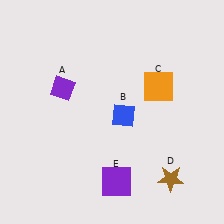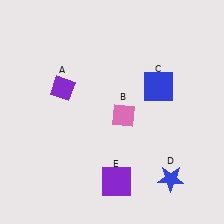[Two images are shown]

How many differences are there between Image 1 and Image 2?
There are 3 differences between the two images.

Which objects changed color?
B changed from blue to pink. C changed from orange to blue. D changed from brown to blue.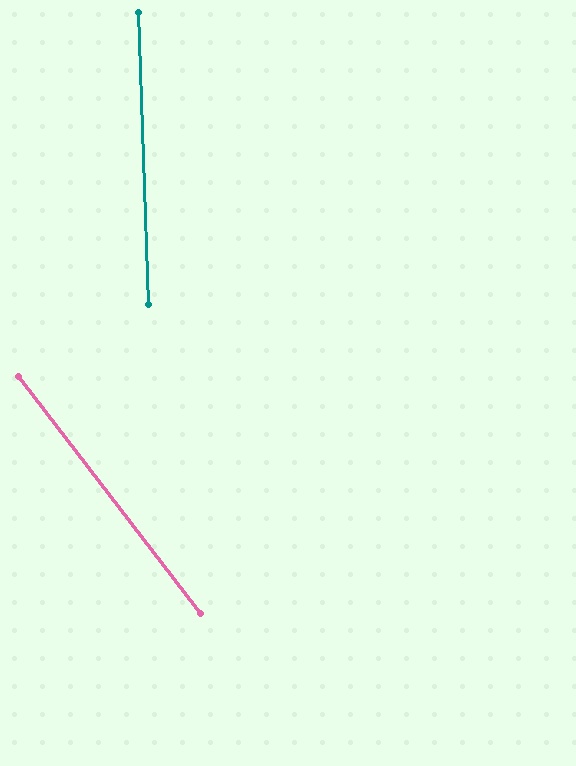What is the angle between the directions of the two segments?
Approximately 35 degrees.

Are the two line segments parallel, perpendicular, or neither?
Neither parallel nor perpendicular — they differ by about 35°.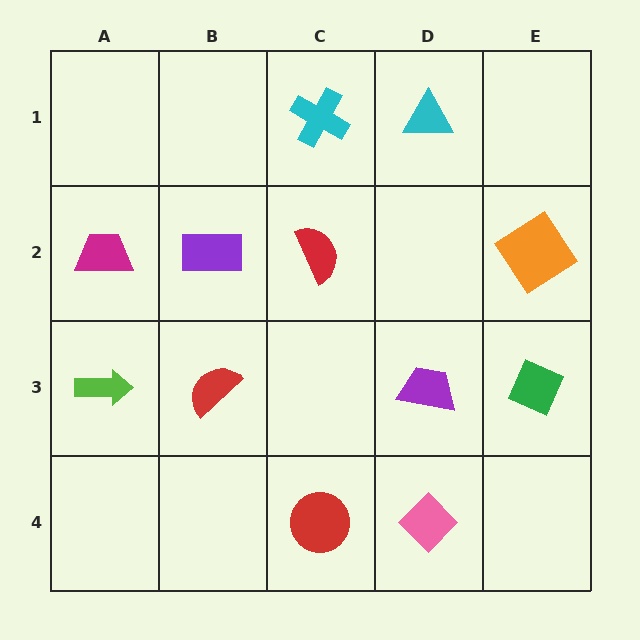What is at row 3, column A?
A lime arrow.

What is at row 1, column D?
A cyan triangle.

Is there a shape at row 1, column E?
No, that cell is empty.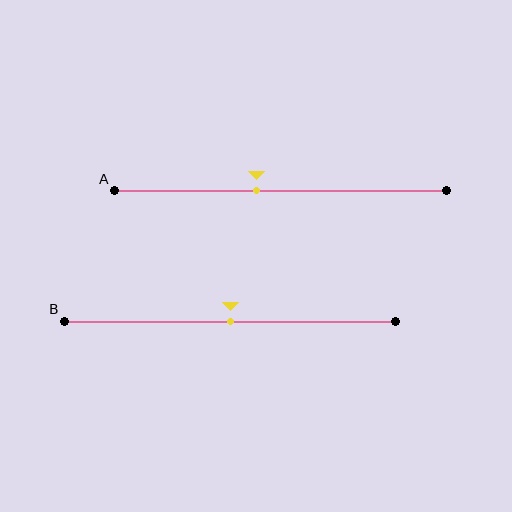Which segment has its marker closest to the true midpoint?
Segment B has its marker closest to the true midpoint.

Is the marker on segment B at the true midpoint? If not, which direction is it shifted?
Yes, the marker on segment B is at the true midpoint.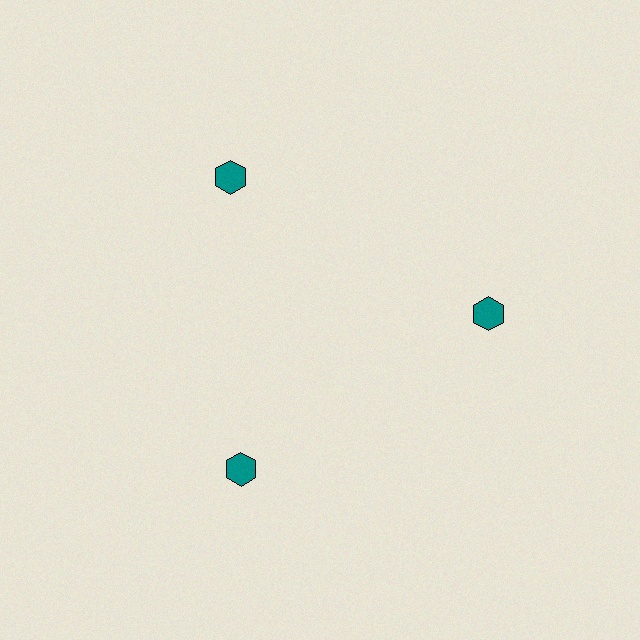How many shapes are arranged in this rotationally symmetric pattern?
There are 3 shapes, arranged in 3 groups of 1.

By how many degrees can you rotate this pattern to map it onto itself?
The pattern maps onto itself every 120 degrees of rotation.